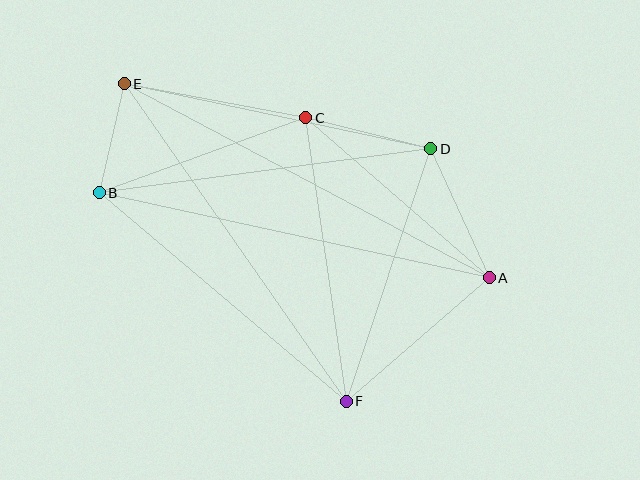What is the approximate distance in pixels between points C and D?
The distance between C and D is approximately 129 pixels.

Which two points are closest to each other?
Points B and E are closest to each other.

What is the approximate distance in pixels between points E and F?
The distance between E and F is approximately 387 pixels.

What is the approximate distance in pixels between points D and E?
The distance between D and E is approximately 313 pixels.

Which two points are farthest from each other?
Points A and E are farthest from each other.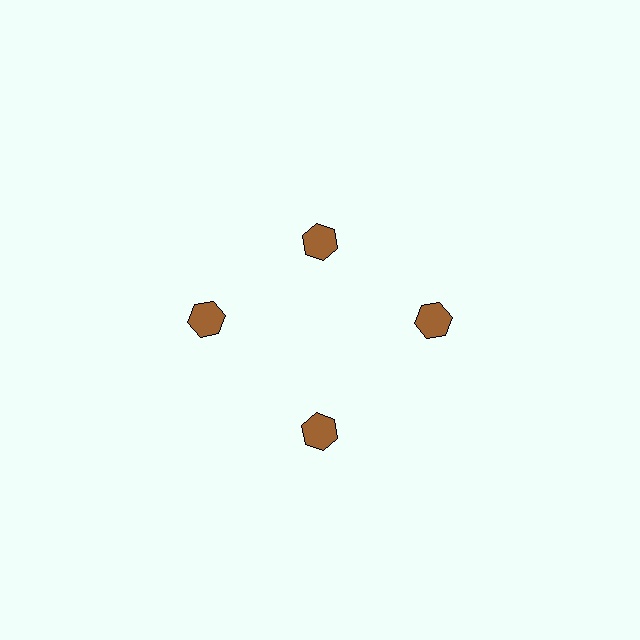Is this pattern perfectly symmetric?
No. The 4 brown hexagons are arranged in a ring, but one element near the 12 o'clock position is pulled inward toward the center, breaking the 4-fold rotational symmetry.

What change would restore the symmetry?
The symmetry would be restored by moving it outward, back onto the ring so that all 4 hexagons sit at equal angles and equal distance from the center.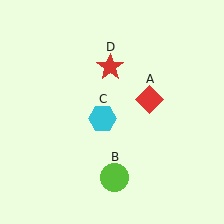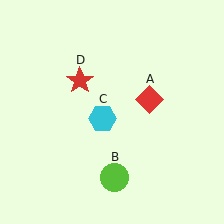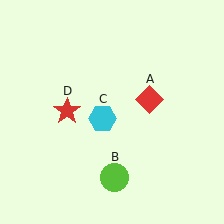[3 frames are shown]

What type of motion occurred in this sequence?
The red star (object D) rotated counterclockwise around the center of the scene.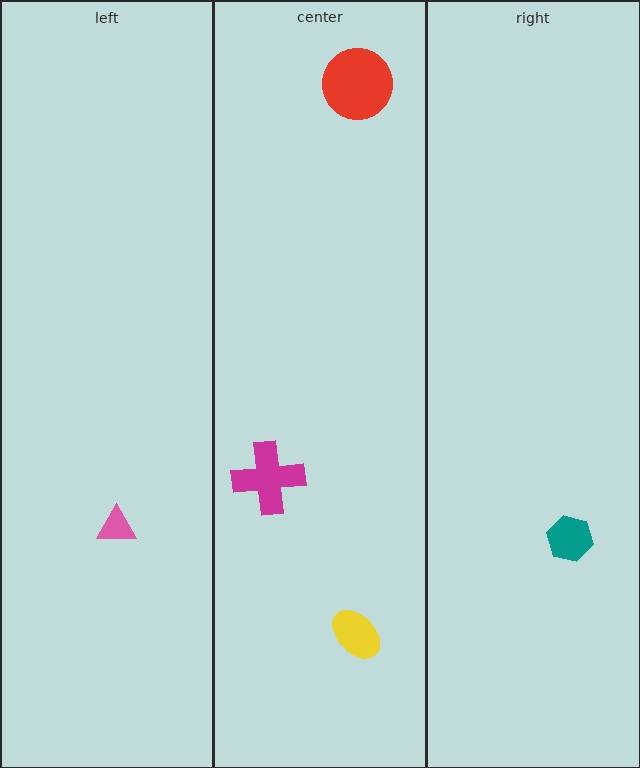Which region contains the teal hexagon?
The right region.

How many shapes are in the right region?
1.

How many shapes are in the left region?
1.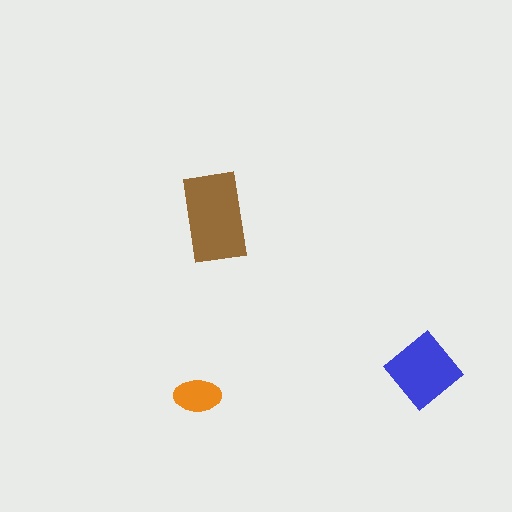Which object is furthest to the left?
The orange ellipse is leftmost.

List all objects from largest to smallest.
The brown rectangle, the blue diamond, the orange ellipse.